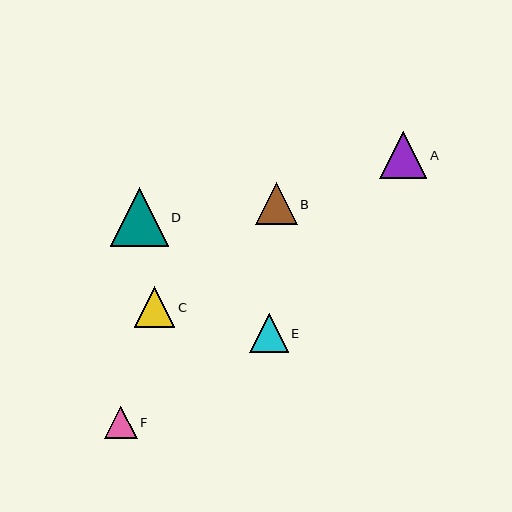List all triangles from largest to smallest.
From largest to smallest: D, A, B, C, E, F.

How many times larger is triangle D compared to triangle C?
Triangle D is approximately 1.4 times the size of triangle C.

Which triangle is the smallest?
Triangle F is the smallest with a size of approximately 32 pixels.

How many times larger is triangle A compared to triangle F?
Triangle A is approximately 1.4 times the size of triangle F.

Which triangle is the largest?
Triangle D is the largest with a size of approximately 58 pixels.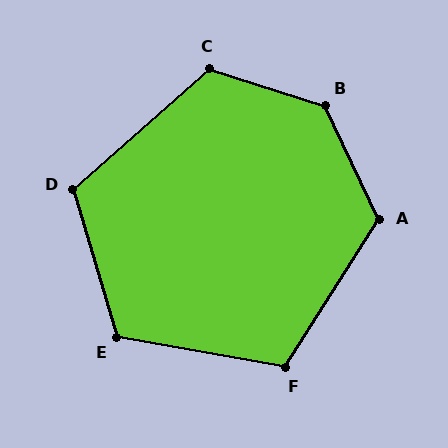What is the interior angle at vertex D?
Approximately 114 degrees (obtuse).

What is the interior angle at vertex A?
Approximately 122 degrees (obtuse).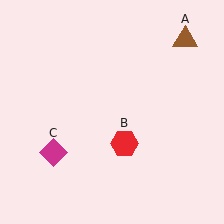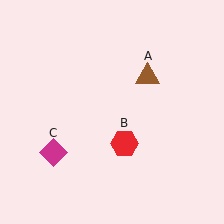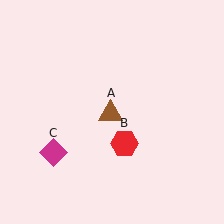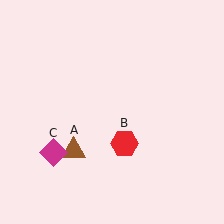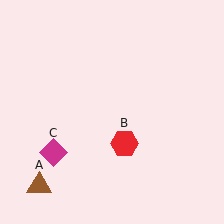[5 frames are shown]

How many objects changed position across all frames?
1 object changed position: brown triangle (object A).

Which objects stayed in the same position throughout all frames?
Red hexagon (object B) and magenta diamond (object C) remained stationary.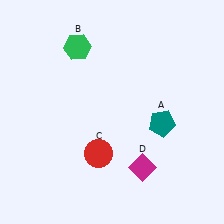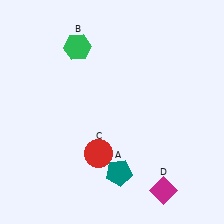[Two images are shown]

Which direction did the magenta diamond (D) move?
The magenta diamond (D) moved down.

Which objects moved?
The objects that moved are: the teal pentagon (A), the magenta diamond (D).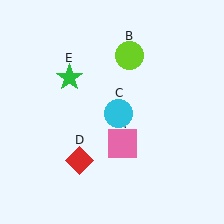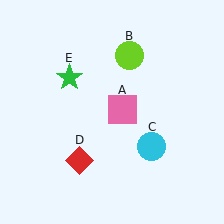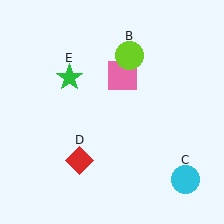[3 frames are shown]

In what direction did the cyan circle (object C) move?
The cyan circle (object C) moved down and to the right.